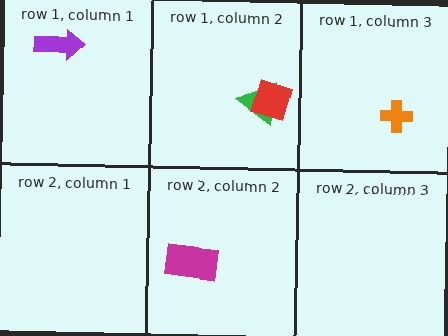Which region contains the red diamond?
The row 1, column 2 region.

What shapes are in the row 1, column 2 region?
The green triangle, the red diamond.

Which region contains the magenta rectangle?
The row 2, column 2 region.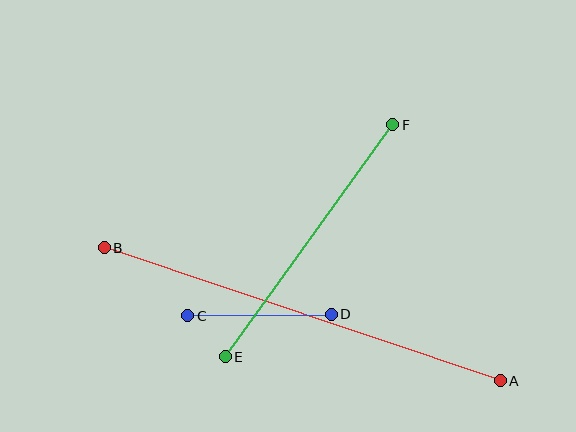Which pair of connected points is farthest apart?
Points A and B are farthest apart.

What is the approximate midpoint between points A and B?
The midpoint is at approximately (302, 314) pixels.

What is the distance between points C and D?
The distance is approximately 144 pixels.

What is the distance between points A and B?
The distance is approximately 417 pixels.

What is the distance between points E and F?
The distance is approximately 286 pixels.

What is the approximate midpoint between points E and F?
The midpoint is at approximately (309, 241) pixels.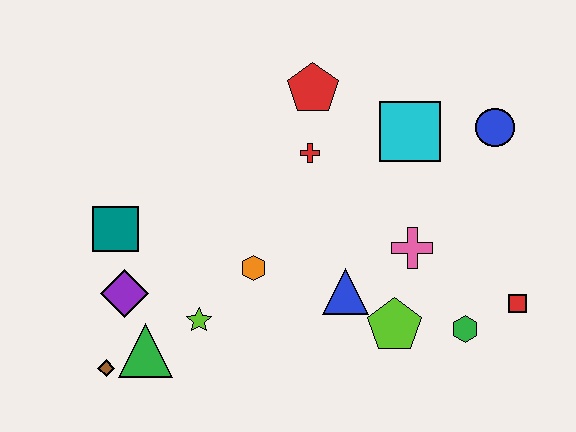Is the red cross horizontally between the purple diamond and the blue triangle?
Yes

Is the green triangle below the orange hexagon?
Yes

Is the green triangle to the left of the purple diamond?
No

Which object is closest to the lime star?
The green triangle is closest to the lime star.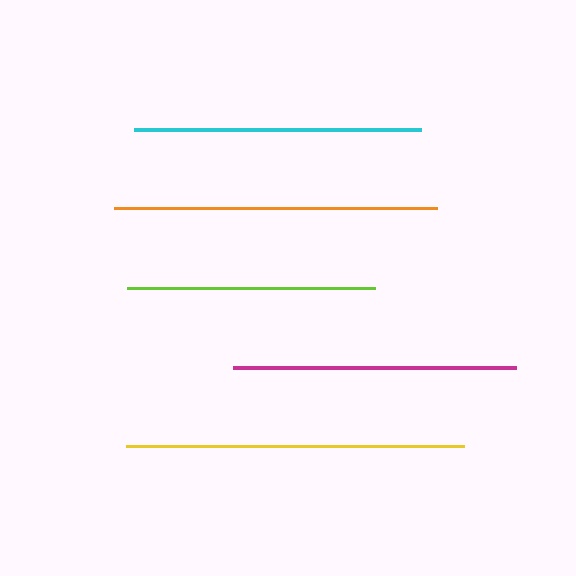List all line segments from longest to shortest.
From longest to shortest: yellow, orange, cyan, magenta, lime.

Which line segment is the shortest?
The lime line is the shortest at approximately 248 pixels.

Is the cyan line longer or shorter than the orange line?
The orange line is longer than the cyan line.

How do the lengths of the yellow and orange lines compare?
The yellow and orange lines are approximately the same length.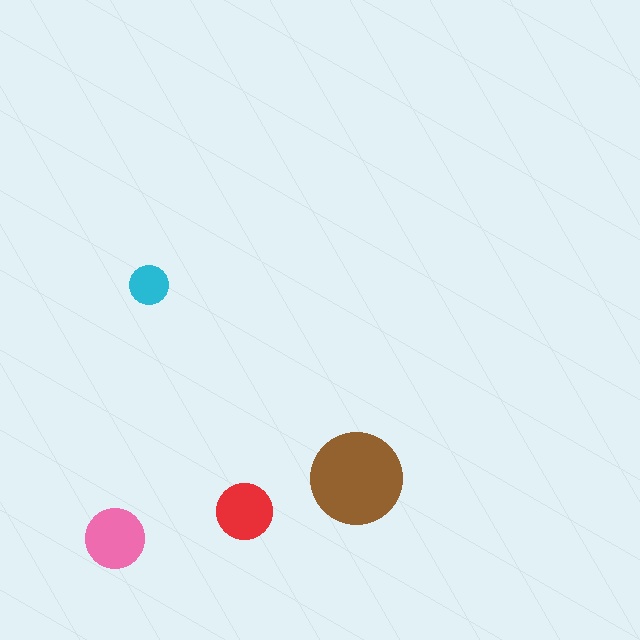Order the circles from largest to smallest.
the brown one, the pink one, the red one, the cyan one.